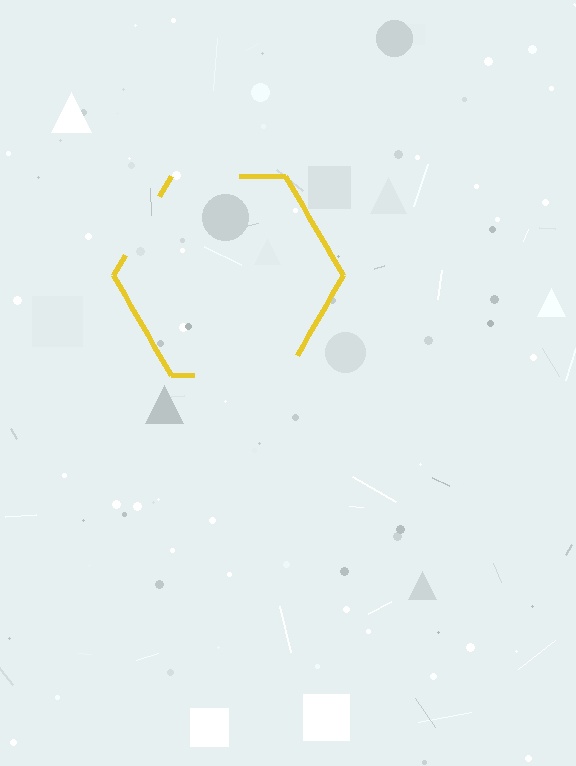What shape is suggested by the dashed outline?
The dashed outline suggests a hexagon.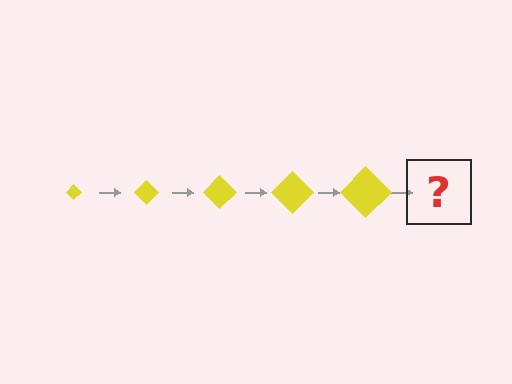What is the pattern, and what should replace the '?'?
The pattern is that the diamond gets progressively larger each step. The '?' should be a yellow diamond, larger than the previous one.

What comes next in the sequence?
The next element should be a yellow diamond, larger than the previous one.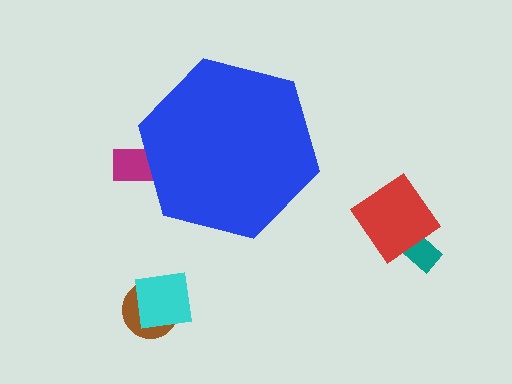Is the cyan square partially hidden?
No, the cyan square is fully visible.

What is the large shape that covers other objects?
A blue hexagon.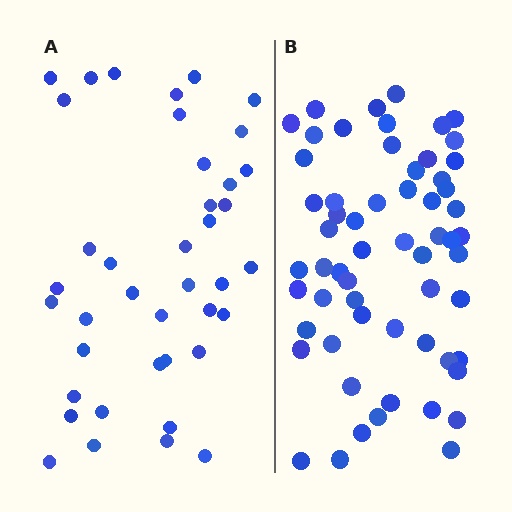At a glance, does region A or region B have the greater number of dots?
Region B (the right region) has more dots.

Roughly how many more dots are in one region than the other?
Region B has approximately 20 more dots than region A.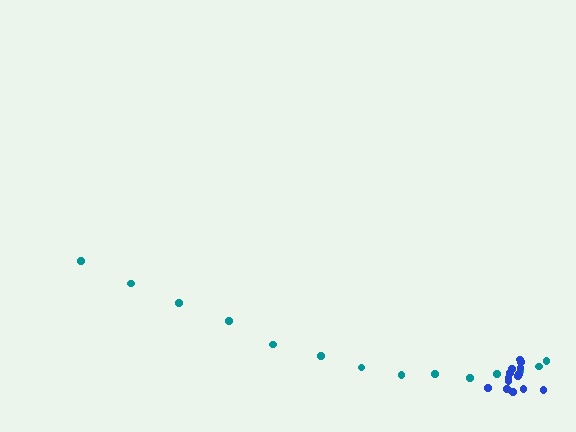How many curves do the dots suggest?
There are 2 distinct paths.